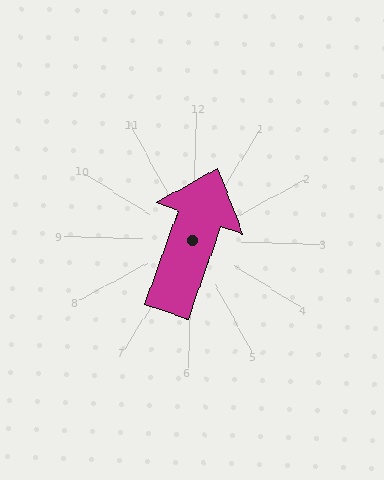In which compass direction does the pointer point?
North.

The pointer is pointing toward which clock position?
Roughly 1 o'clock.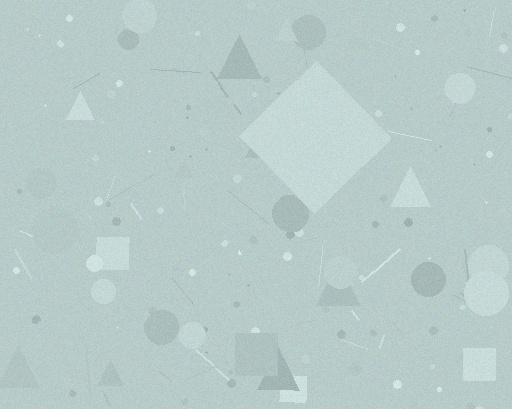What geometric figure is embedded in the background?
A diamond is embedded in the background.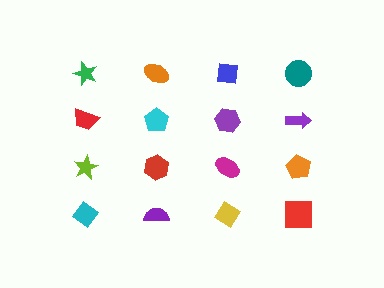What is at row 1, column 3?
A blue square.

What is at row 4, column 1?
A cyan diamond.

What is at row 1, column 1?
A green star.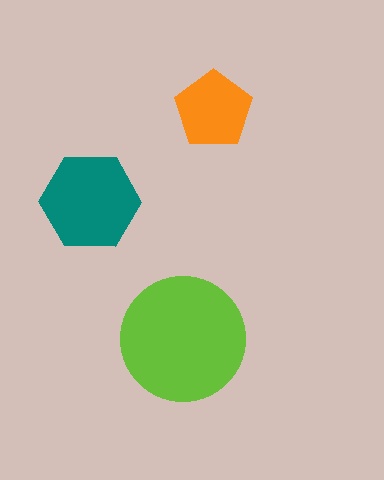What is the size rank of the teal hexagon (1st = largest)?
2nd.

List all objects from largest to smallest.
The lime circle, the teal hexagon, the orange pentagon.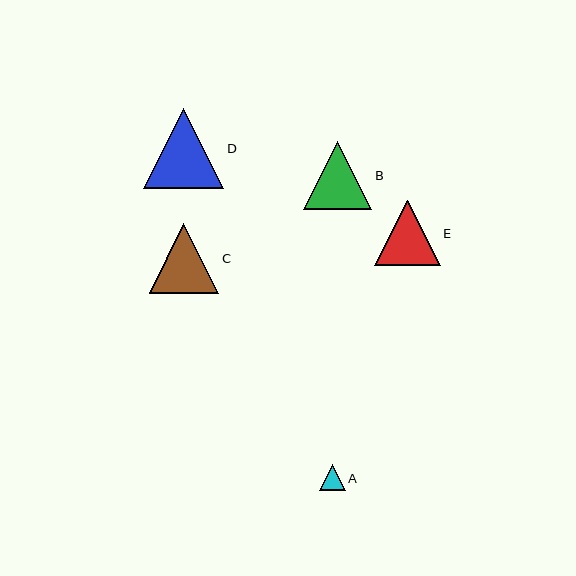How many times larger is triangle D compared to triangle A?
Triangle D is approximately 3.1 times the size of triangle A.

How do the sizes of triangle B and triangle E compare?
Triangle B and triangle E are approximately the same size.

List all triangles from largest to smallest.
From largest to smallest: D, C, B, E, A.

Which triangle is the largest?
Triangle D is the largest with a size of approximately 80 pixels.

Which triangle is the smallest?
Triangle A is the smallest with a size of approximately 26 pixels.